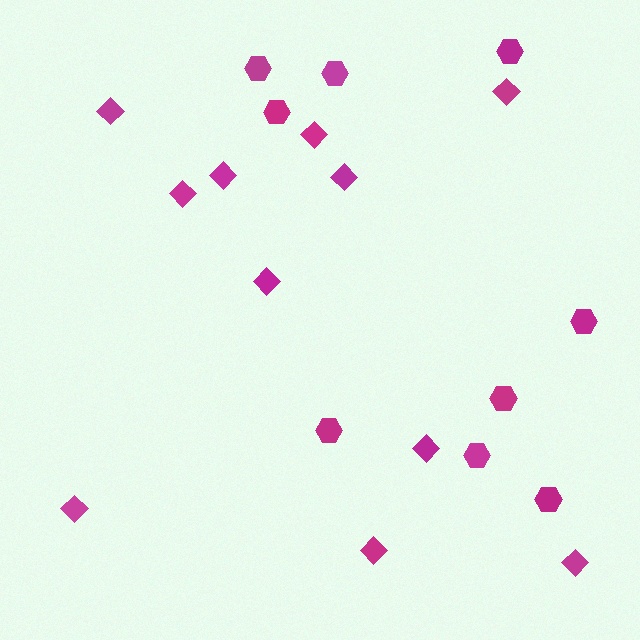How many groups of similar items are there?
There are 2 groups: one group of hexagons (9) and one group of diamonds (11).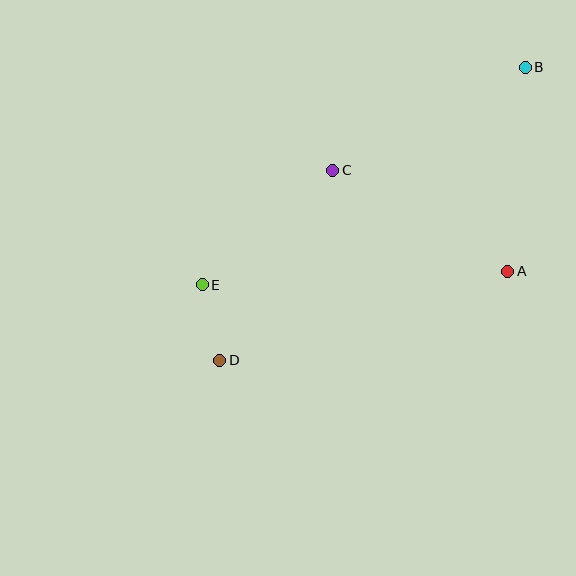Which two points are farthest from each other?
Points B and D are farthest from each other.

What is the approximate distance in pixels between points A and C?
The distance between A and C is approximately 202 pixels.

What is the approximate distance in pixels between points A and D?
The distance between A and D is approximately 302 pixels.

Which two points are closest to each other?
Points D and E are closest to each other.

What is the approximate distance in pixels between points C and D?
The distance between C and D is approximately 221 pixels.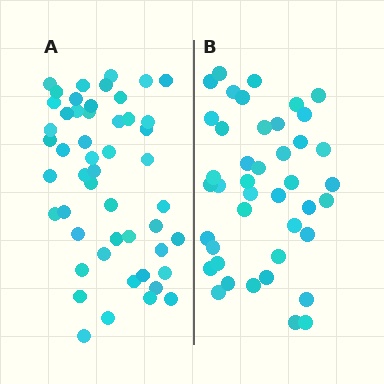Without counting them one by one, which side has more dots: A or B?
Region A (the left region) has more dots.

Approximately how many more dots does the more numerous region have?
Region A has roughly 8 or so more dots than region B.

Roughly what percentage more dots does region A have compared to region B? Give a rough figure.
About 20% more.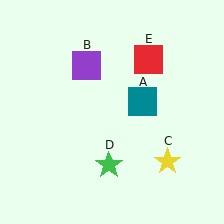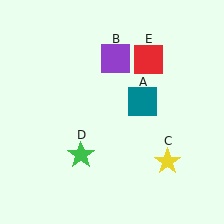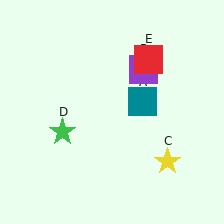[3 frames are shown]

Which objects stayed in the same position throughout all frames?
Teal square (object A) and yellow star (object C) and red square (object E) remained stationary.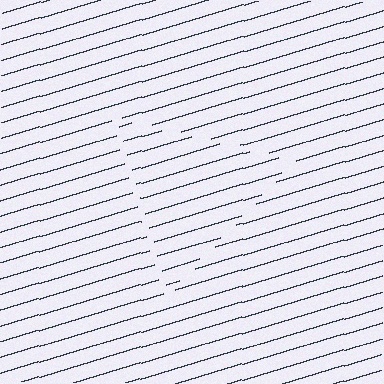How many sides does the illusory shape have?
3 sides — the line-ends trace a triangle.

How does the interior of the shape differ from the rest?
The interior of the shape contains the same grating, shifted by half a period — the contour is defined by the phase discontinuity where line-ends from the inner and outer gratings abut.